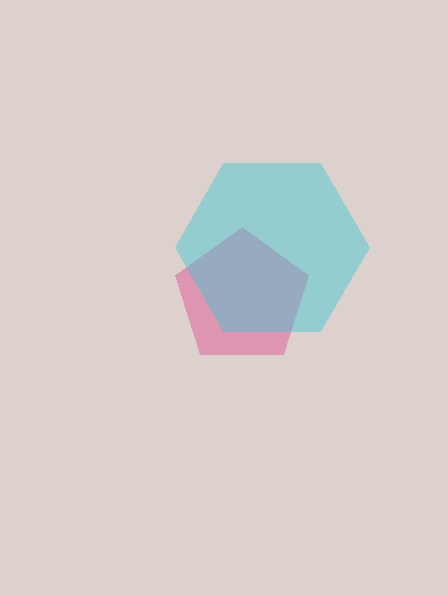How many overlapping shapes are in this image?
There are 2 overlapping shapes in the image.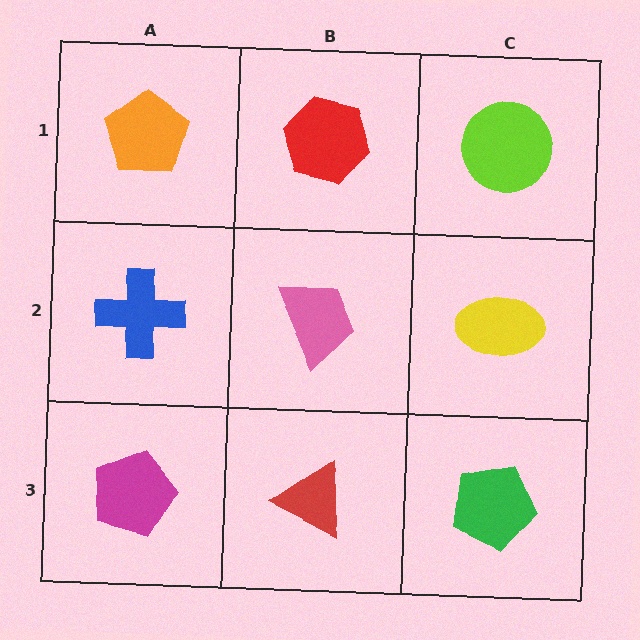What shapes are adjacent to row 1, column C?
A yellow ellipse (row 2, column C), a red hexagon (row 1, column B).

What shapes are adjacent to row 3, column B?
A pink trapezoid (row 2, column B), a magenta pentagon (row 3, column A), a green pentagon (row 3, column C).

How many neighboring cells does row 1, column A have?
2.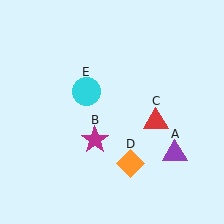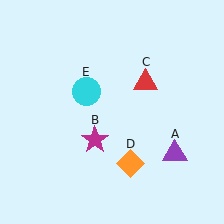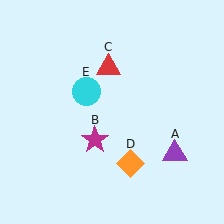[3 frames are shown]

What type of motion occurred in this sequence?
The red triangle (object C) rotated counterclockwise around the center of the scene.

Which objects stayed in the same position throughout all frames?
Purple triangle (object A) and magenta star (object B) and orange diamond (object D) and cyan circle (object E) remained stationary.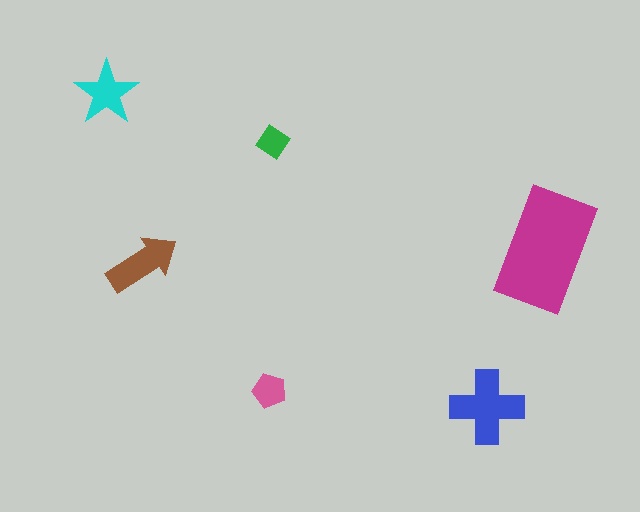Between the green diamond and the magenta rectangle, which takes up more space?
The magenta rectangle.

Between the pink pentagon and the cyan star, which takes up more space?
The cyan star.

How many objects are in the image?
There are 6 objects in the image.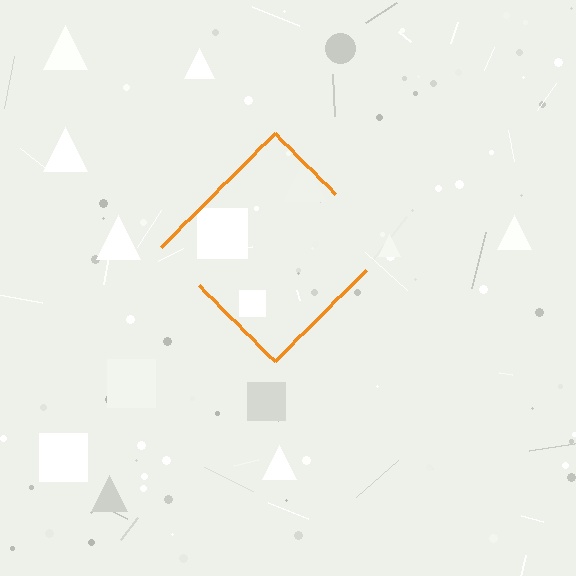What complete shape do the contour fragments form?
The contour fragments form a diamond.